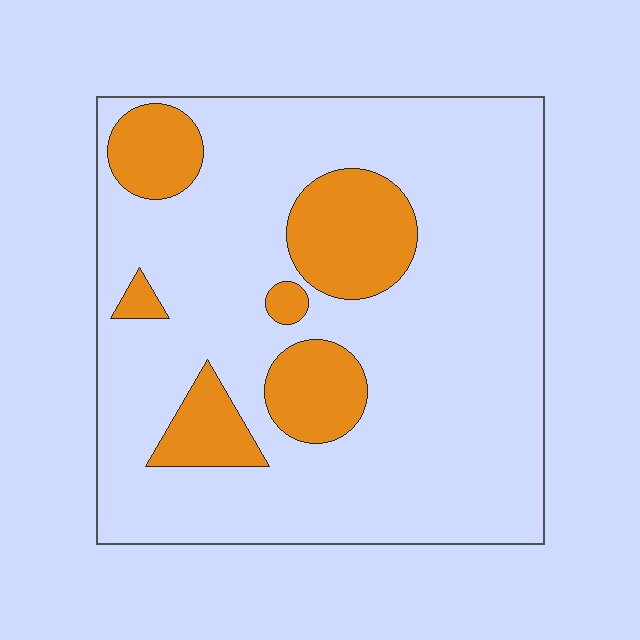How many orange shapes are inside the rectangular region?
6.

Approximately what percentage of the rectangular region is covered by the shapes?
Approximately 20%.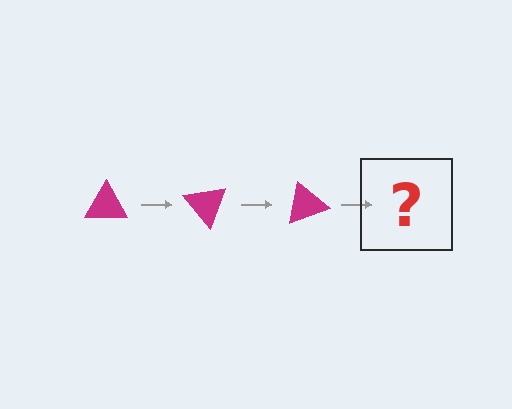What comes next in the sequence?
The next element should be a magenta triangle rotated 150 degrees.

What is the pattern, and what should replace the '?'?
The pattern is that the triangle rotates 50 degrees each step. The '?' should be a magenta triangle rotated 150 degrees.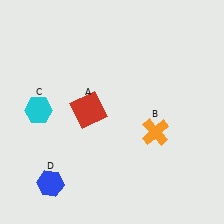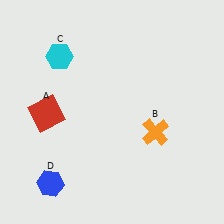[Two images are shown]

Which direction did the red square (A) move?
The red square (A) moved left.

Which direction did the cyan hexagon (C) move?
The cyan hexagon (C) moved up.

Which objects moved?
The objects that moved are: the red square (A), the cyan hexagon (C).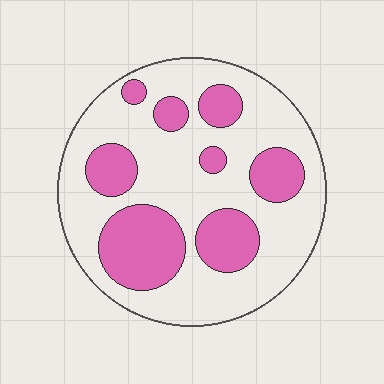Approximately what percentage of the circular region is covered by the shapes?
Approximately 30%.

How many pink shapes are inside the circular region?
8.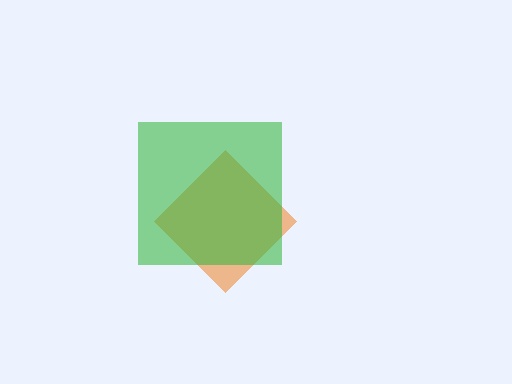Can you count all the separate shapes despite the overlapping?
Yes, there are 2 separate shapes.